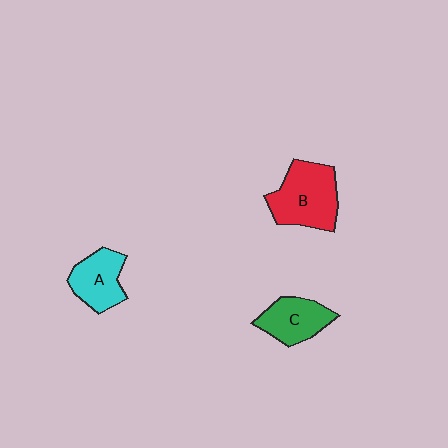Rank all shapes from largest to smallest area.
From largest to smallest: B (red), A (cyan), C (green).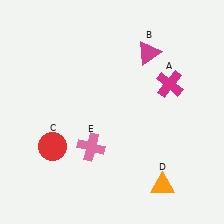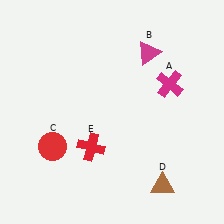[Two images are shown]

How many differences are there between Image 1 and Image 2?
There are 2 differences between the two images.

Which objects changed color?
D changed from orange to brown. E changed from pink to red.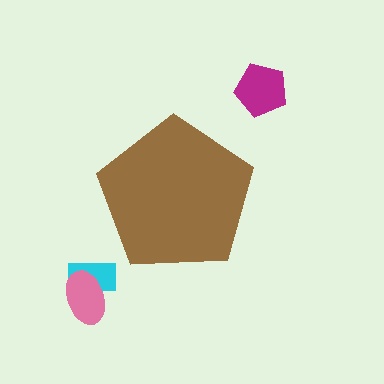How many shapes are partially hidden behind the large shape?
0 shapes are partially hidden.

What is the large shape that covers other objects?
A brown pentagon.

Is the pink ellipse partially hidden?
No, the pink ellipse is fully visible.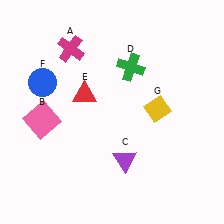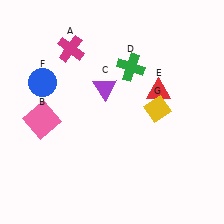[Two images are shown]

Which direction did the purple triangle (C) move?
The purple triangle (C) moved up.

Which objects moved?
The objects that moved are: the purple triangle (C), the red triangle (E).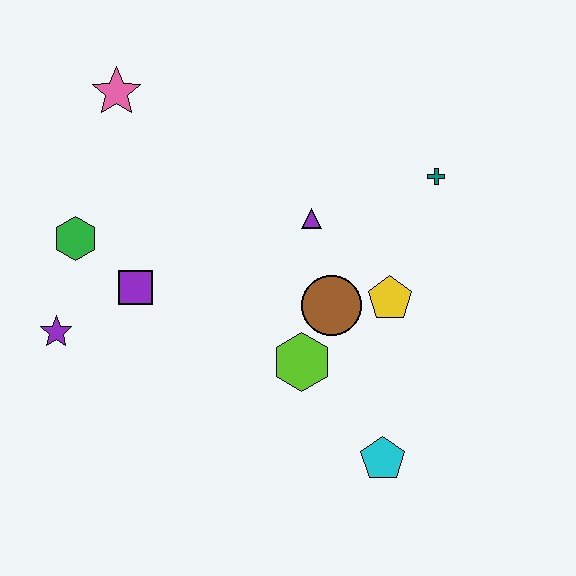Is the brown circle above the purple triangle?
No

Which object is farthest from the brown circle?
The pink star is farthest from the brown circle.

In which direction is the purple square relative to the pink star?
The purple square is below the pink star.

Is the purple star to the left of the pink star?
Yes